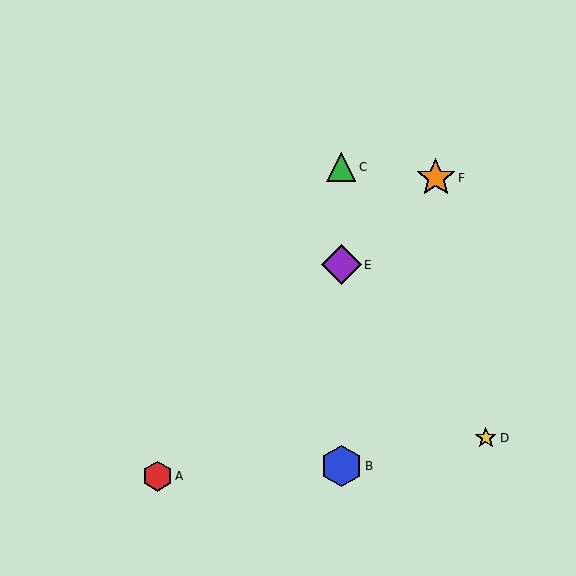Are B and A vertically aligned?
No, B is at x≈341 and A is at x≈157.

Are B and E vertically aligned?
Yes, both are at x≈341.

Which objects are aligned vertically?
Objects B, C, E are aligned vertically.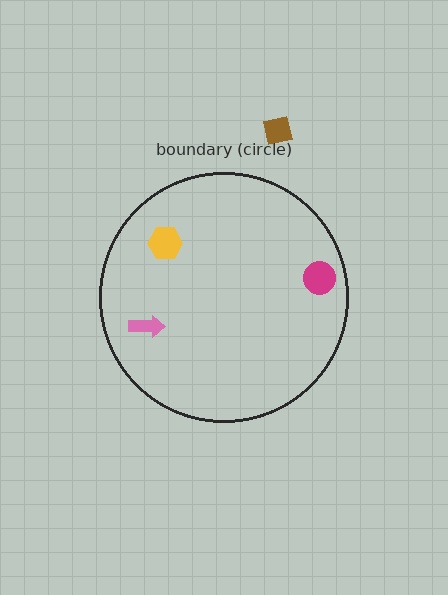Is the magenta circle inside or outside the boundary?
Inside.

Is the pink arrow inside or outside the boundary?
Inside.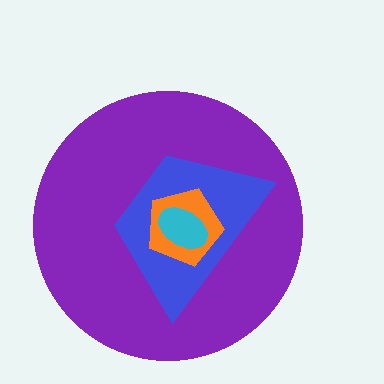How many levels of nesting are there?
4.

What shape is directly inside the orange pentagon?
The cyan ellipse.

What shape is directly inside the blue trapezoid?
The orange pentagon.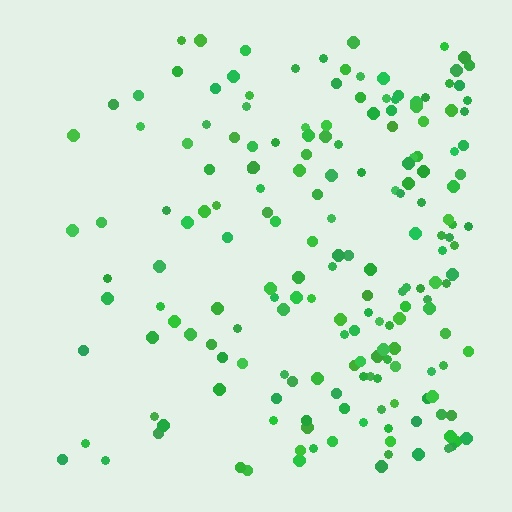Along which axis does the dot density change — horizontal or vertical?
Horizontal.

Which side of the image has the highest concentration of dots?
The right.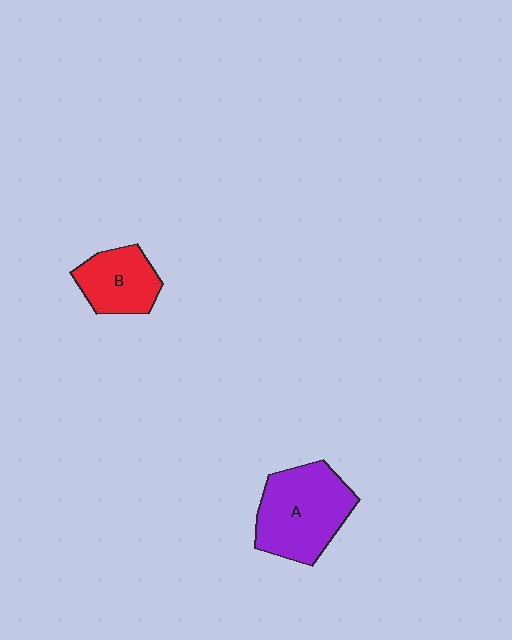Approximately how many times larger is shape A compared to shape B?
Approximately 1.6 times.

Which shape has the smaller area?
Shape B (red).